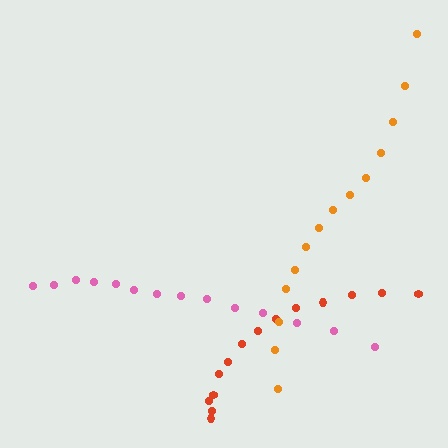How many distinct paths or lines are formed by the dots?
There are 3 distinct paths.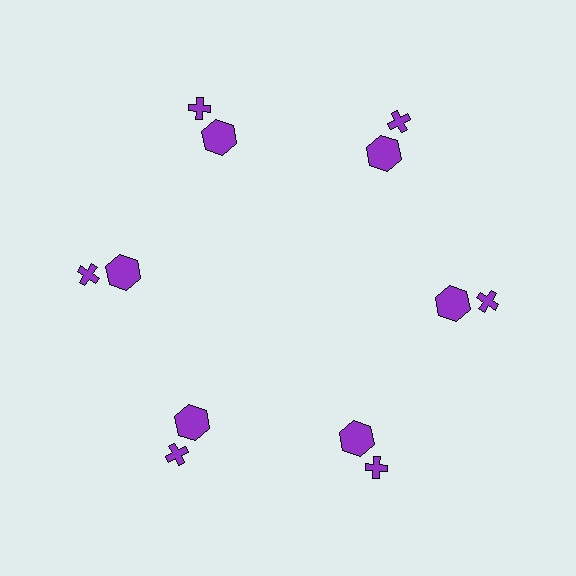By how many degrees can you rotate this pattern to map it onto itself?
The pattern maps onto itself every 60 degrees of rotation.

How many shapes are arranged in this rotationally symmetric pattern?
There are 12 shapes, arranged in 6 groups of 2.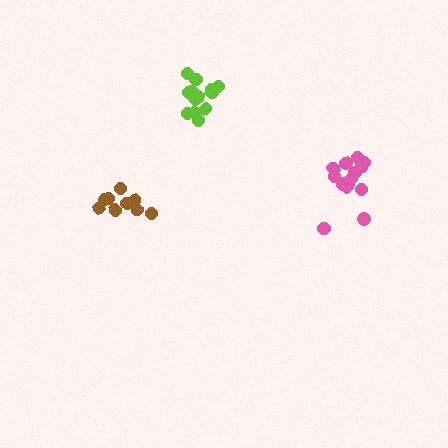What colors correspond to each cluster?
The clusters are colored: brown, lime, pink.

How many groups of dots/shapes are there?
There are 3 groups.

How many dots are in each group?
Group 1: 9 dots, Group 2: 13 dots, Group 3: 14 dots (36 total).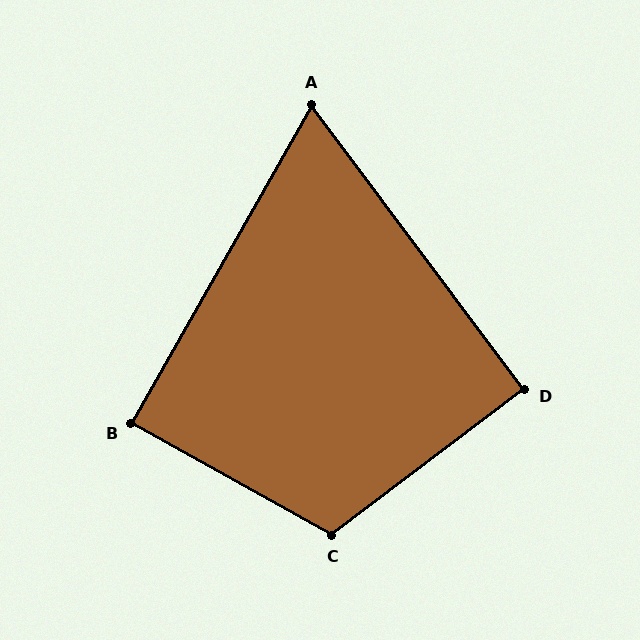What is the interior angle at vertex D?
Approximately 90 degrees (approximately right).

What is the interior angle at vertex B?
Approximately 90 degrees (approximately right).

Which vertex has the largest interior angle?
C, at approximately 114 degrees.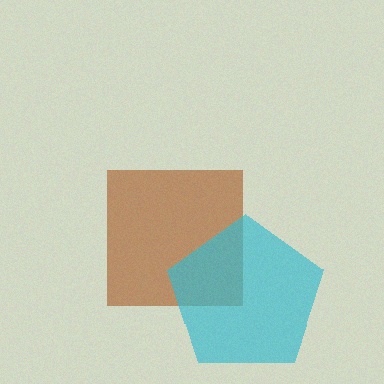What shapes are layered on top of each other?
The layered shapes are: a brown square, a cyan pentagon.